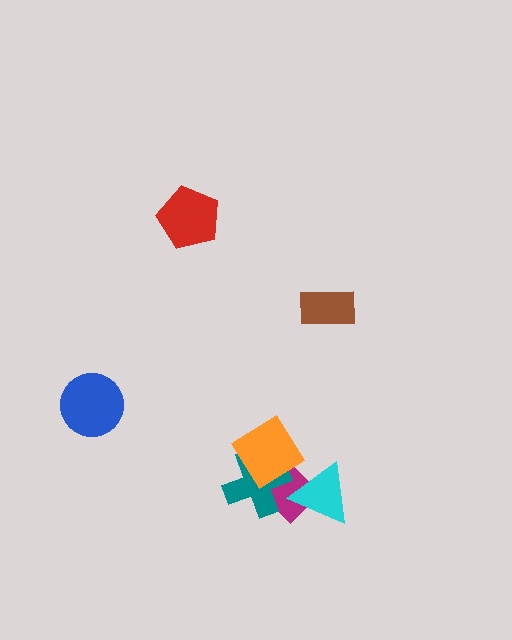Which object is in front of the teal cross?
The orange diamond is in front of the teal cross.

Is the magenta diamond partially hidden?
Yes, it is partially covered by another shape.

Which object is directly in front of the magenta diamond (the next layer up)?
The teal cross is directly in front of the magenta diamond.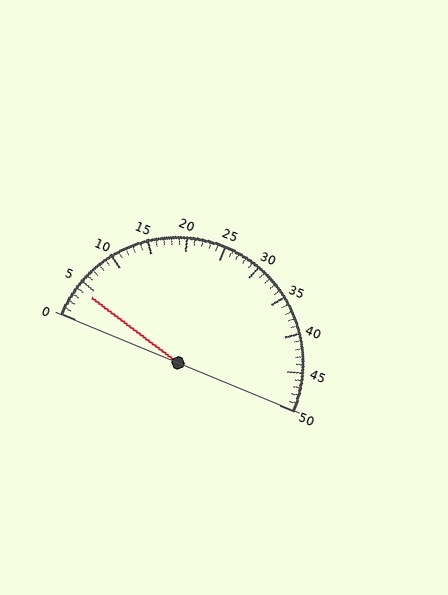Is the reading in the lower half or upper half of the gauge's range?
The reading is in the lower half of the range (0 to 50).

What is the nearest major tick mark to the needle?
The nearest major tick mark is 5.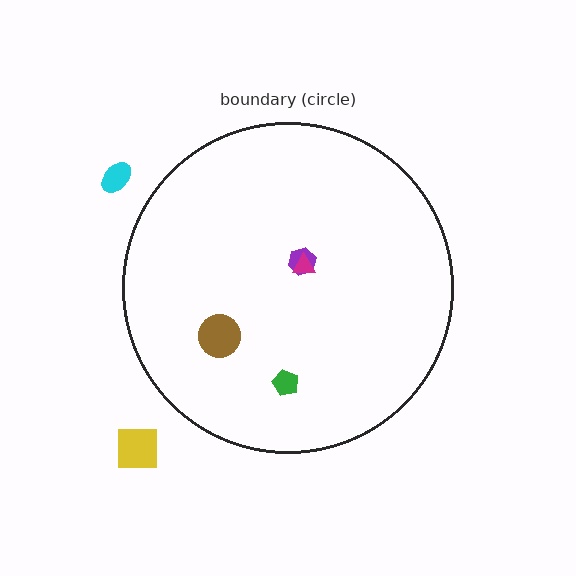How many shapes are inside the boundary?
4 inside, 2 outside.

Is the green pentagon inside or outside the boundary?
Inside.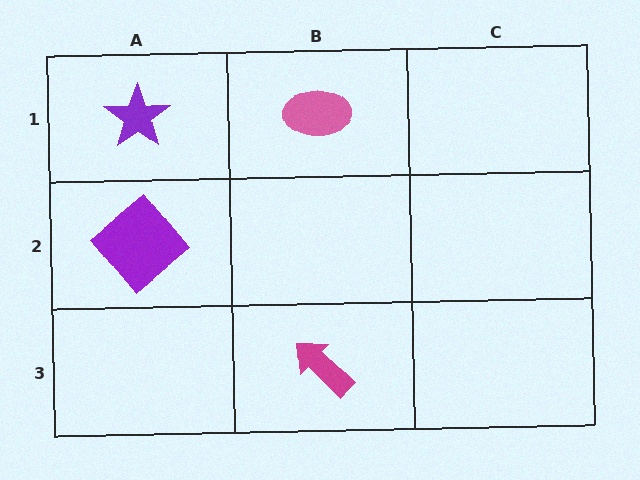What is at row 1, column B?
A pink ellipse.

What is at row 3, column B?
A magenta arrow.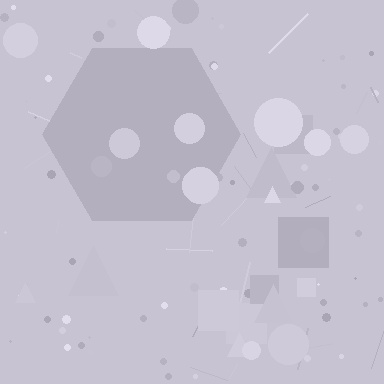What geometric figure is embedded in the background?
A hexagon is embedded in the background.